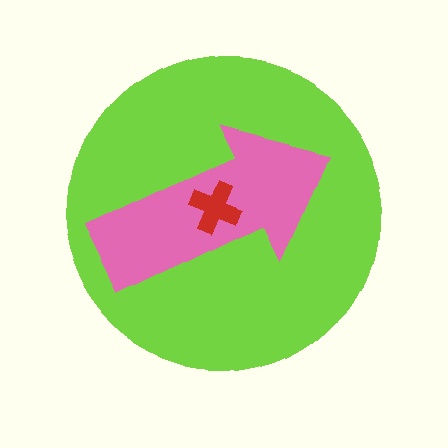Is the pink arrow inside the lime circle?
Yes.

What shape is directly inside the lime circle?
The pink arrow.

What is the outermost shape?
The lime circle.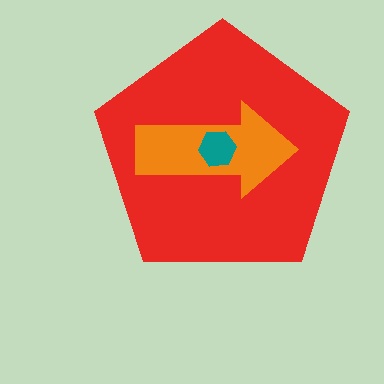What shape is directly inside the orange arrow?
The teal hexagon.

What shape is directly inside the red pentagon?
The orange arrow.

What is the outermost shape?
The red pentagon.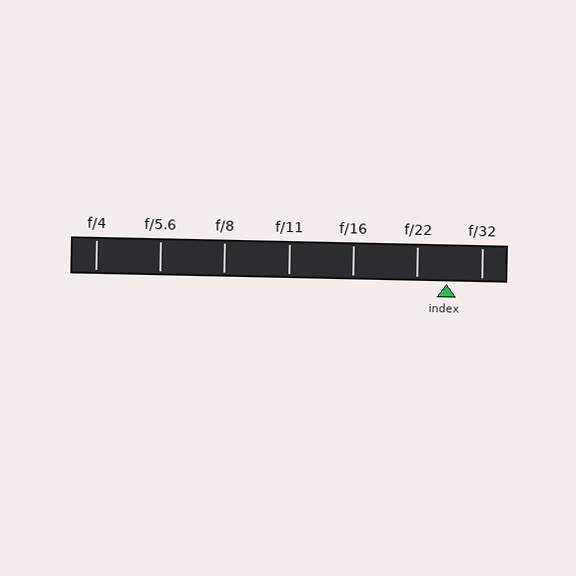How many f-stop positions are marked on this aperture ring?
There are 7 f-stop positions marked.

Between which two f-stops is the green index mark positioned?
The index mark is between f/22 and f/32.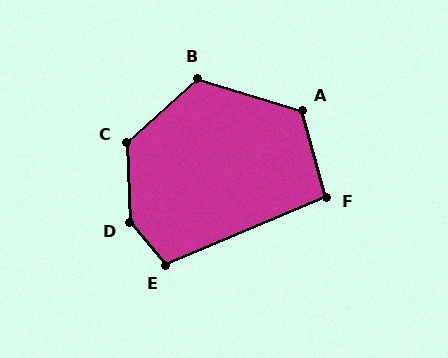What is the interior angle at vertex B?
Approximately 121 degrees (obtuse).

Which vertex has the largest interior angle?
D, at approximately 142 degrees.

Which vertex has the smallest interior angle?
F, at approximately 98 degrees.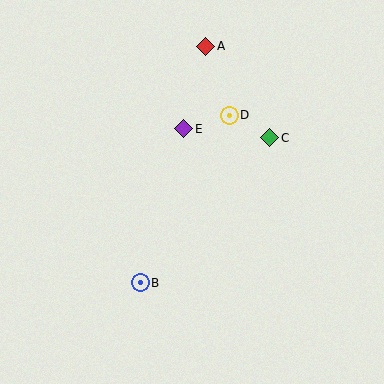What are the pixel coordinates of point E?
Point E is at (183, 129).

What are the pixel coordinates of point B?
Point B is at (140, 283).